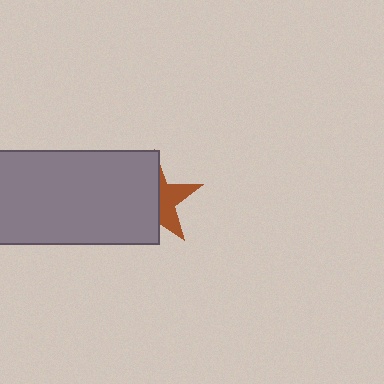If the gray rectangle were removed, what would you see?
You would see the complete brown star.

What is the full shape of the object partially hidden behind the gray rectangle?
The partially hidden object is a brown star.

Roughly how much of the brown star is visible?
A small part of it is visible (roughly 41%).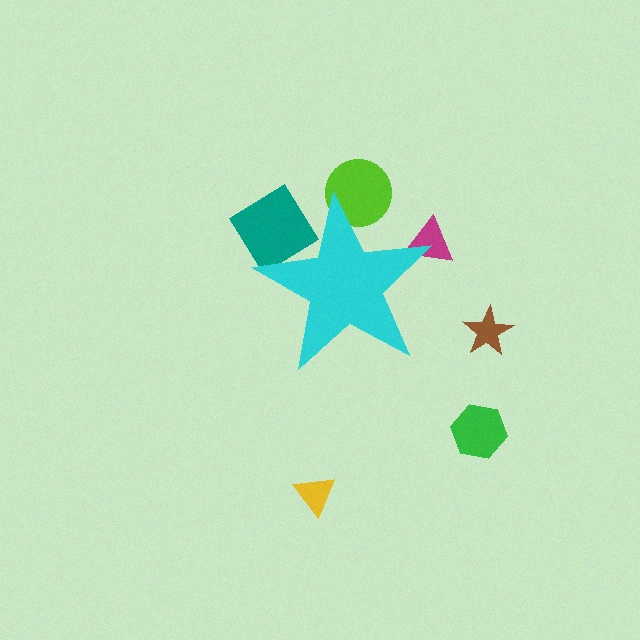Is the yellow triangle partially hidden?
No, the yellow triangle is fully visible.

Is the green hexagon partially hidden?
No, the green hexagon is fully visible.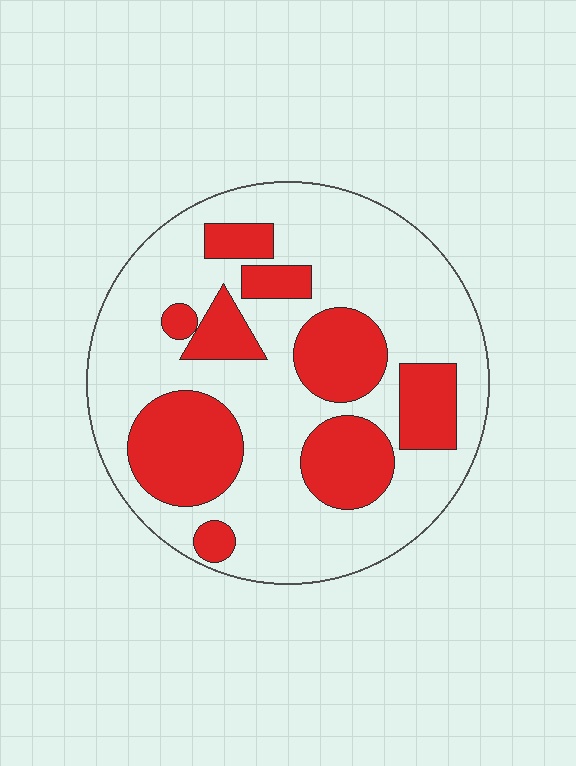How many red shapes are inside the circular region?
9.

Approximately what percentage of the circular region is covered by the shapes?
Approximately 30%.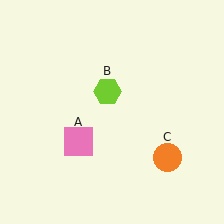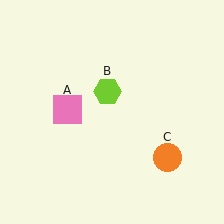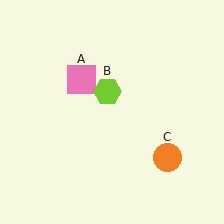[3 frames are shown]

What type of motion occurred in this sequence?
The pink square (object A) rotated clockwise around the center of the scene.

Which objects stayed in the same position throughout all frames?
Lime hexagon (object B) and orange circle (object C) remained stationary.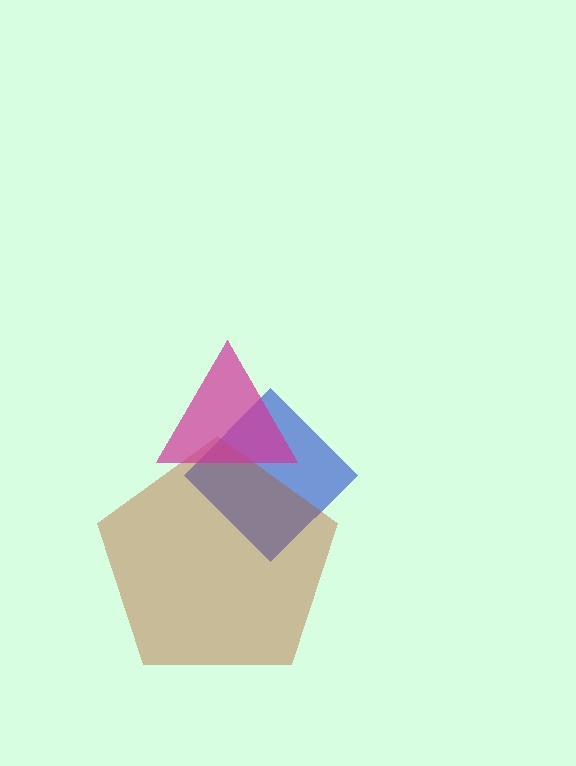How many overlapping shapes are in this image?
There are 3 overlapping shapes in the image.